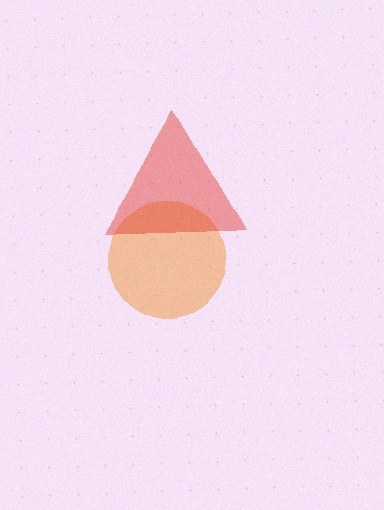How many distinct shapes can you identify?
There are 2 distinct shapes: an orange circle, a red triangle.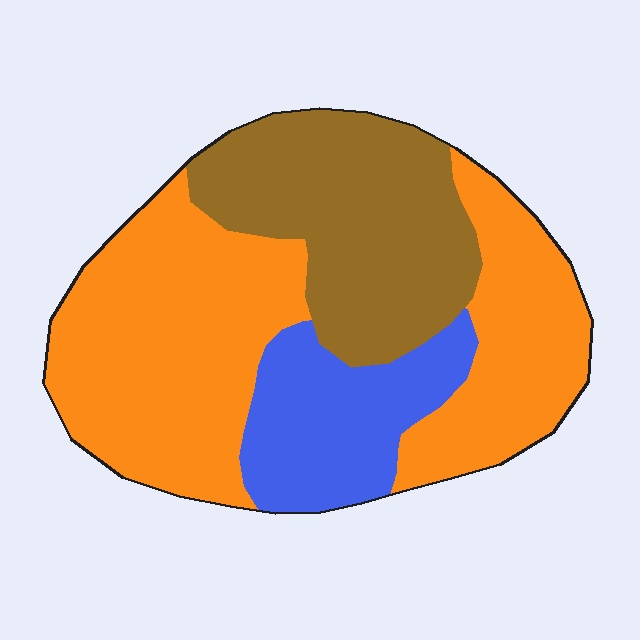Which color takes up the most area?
Orange, at roughly 55%.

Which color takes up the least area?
Blue, at roughly 20%.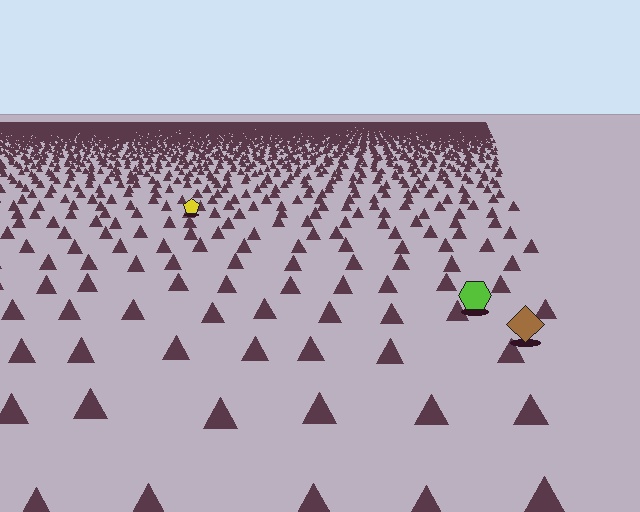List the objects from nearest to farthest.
From nearest to farthest: the brown diamond, the lime hexagon, the yellow pentagon.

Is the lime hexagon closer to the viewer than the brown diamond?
No. The brown diamond is closer — you can tell from the texture gradient: the ground texture is coarser near it.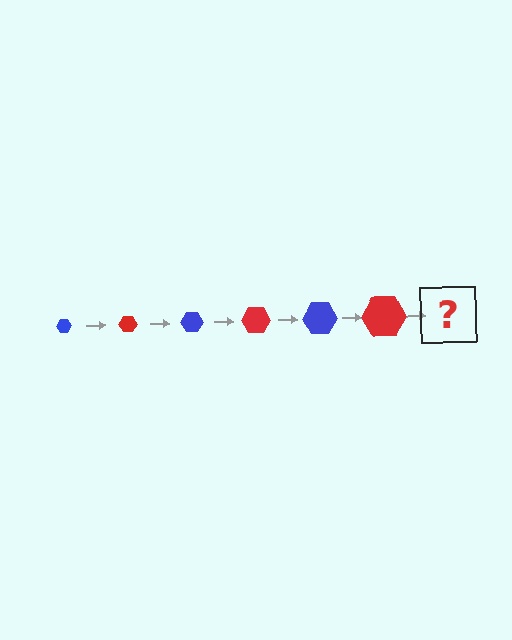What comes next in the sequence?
The next element should be a blue hexagon, larger than the previous one.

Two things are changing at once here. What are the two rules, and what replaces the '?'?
The two rules are that the hexagon grows larger each step and the color cycles through blue and red. The '?' should be a blue hexagon, larger than the previous one.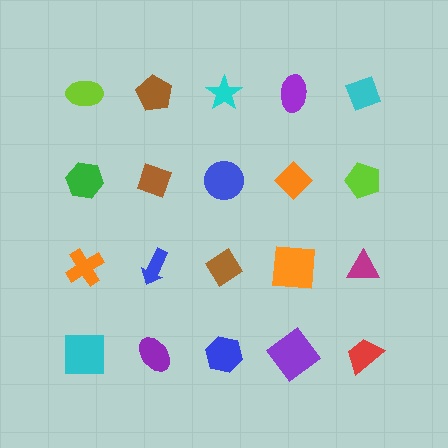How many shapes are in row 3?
5 shapes.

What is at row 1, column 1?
A lime ellipse.